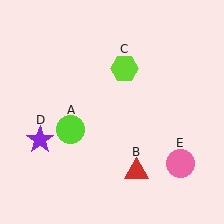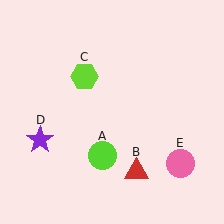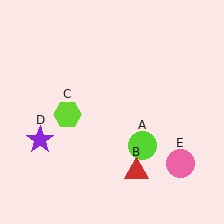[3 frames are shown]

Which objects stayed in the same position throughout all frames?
Red triangle (object B) and purple star (object D) and pink circle (object E) remained stationary.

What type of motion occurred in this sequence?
The lime circle (object A), lime hexagon (object C) rotated counterclockwise around the center of the scene.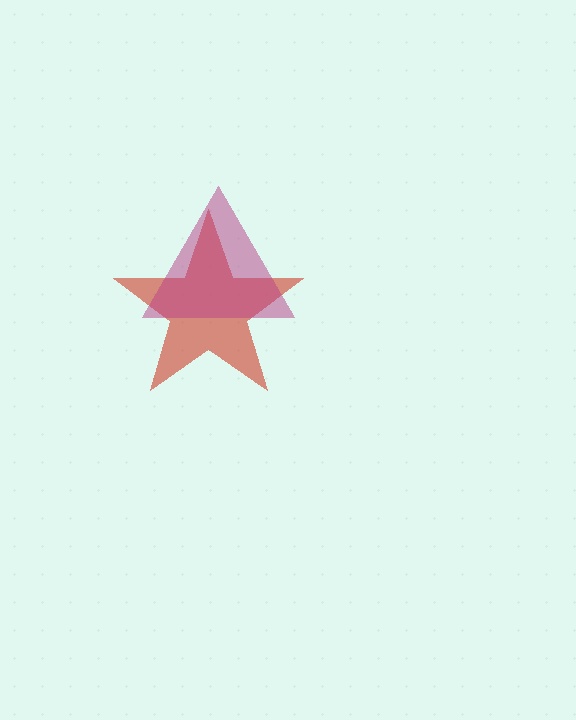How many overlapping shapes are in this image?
There are 2 overlapping shapes in the image.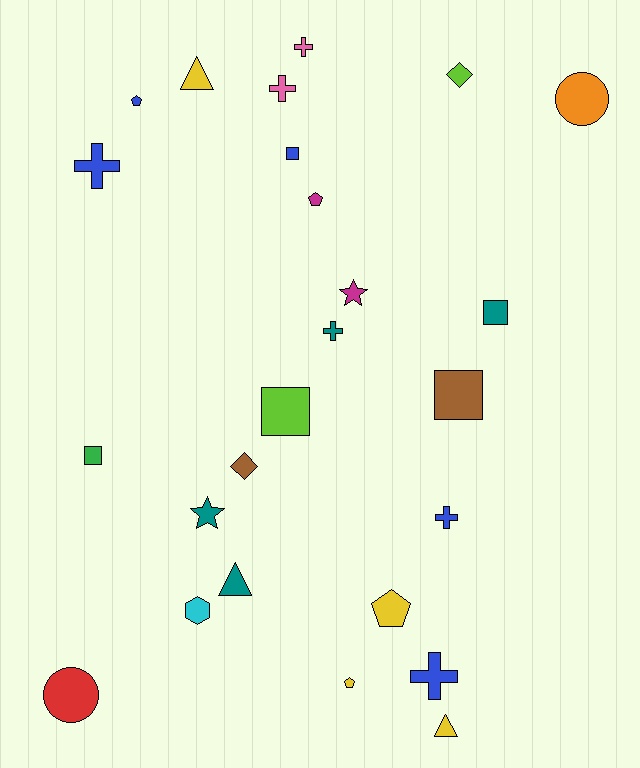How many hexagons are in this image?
There is 1 hexagon.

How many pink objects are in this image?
There are 2 pink objects.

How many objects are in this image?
There are 25 objects.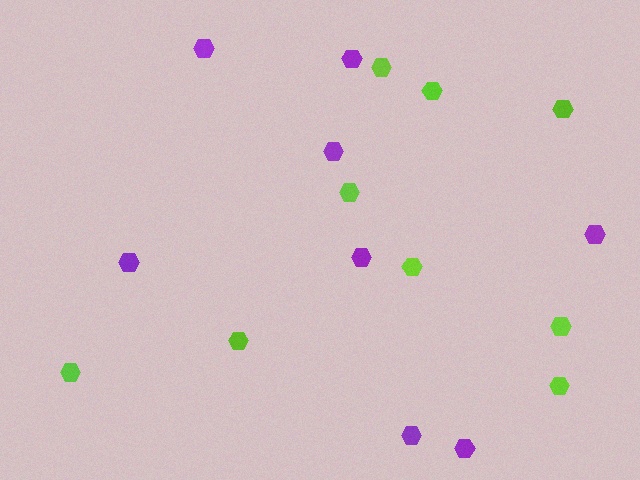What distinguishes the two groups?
There are 2 groups: one group of lime hexagons (9) and one group of purple hexagons (8).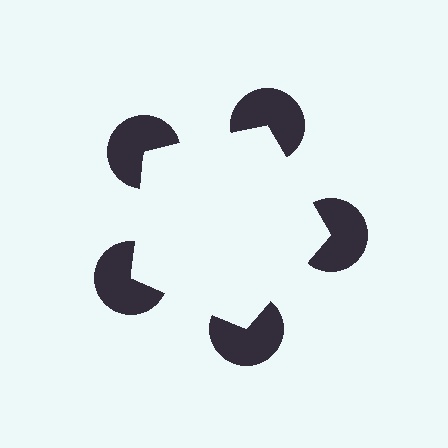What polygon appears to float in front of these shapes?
An illusory pentagon — its edges are inferred from the aligned wedge cuts in the pac-man discs, not physically drawn.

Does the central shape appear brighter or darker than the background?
It typically appears slightly brighter than the background, even though no actual brightness change is drawn.